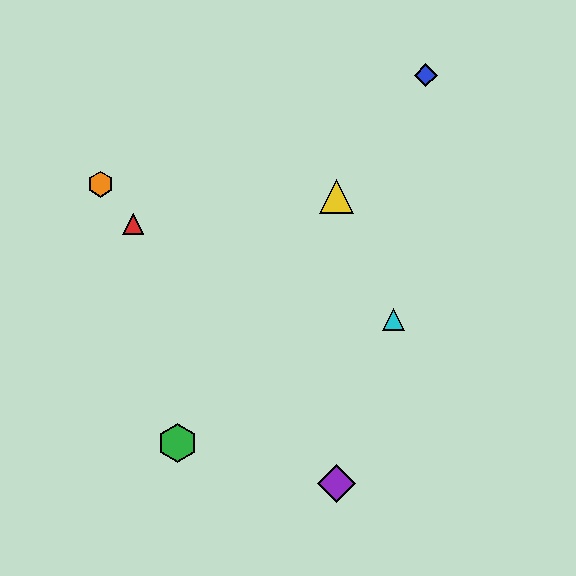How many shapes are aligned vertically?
2 shapes (the yellow triangle, the purple diamond) are aligned vertically.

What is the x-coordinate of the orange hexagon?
The orange hexagon is at x≈100.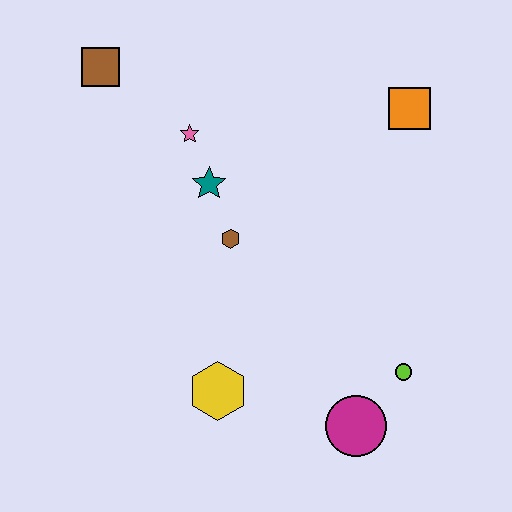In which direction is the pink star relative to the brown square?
The pink star is to the right of the brown square.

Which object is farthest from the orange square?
The yellow hexagon is farthest from the orange square.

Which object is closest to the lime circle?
The magenta circle is closest to the lime circle.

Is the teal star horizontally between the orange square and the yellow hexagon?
No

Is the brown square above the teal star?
Yes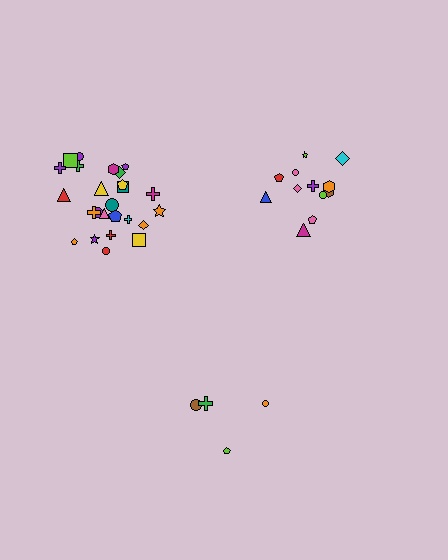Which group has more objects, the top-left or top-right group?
The top-left group.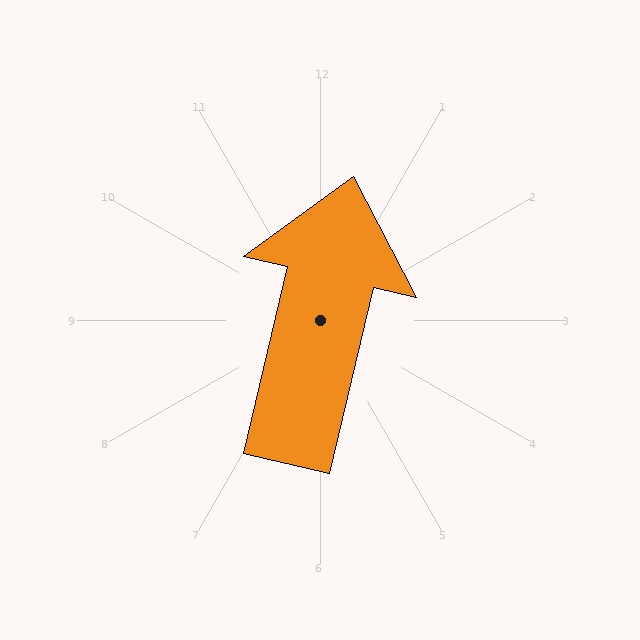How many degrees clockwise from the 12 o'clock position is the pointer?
Approximately 13 degrees.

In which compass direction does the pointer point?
North.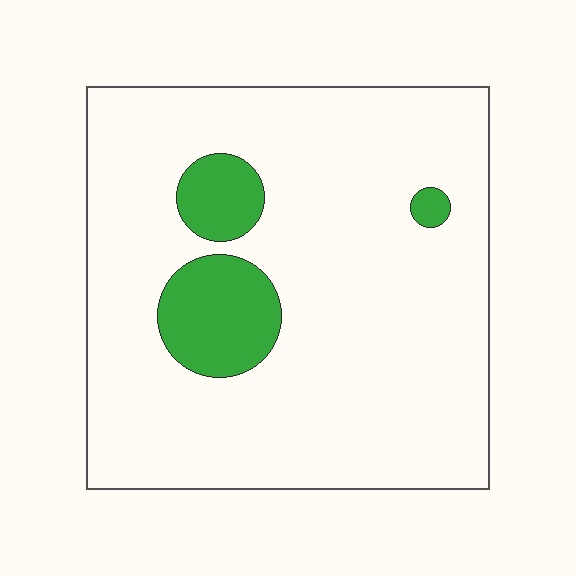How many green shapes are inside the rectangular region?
3.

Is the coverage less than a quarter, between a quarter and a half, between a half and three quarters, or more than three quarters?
Less than a quarter.